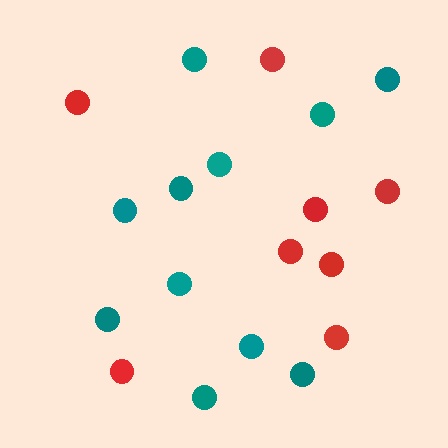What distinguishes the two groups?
There are 2 groups: one group of teal circles (11) and one group of red circles (8).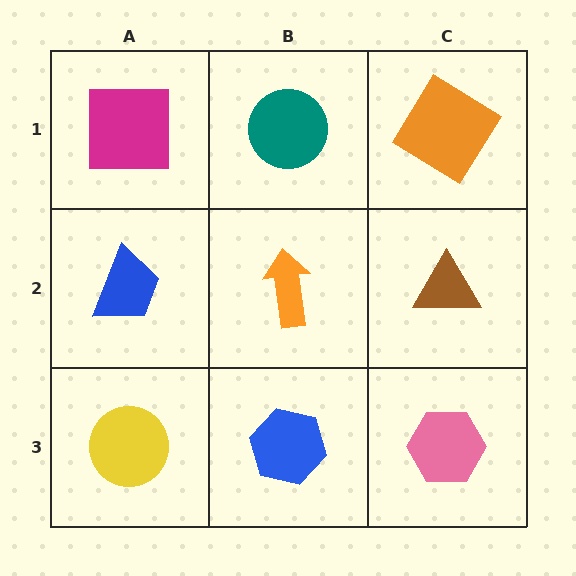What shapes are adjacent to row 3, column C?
A brown triangle (row 2, column C), a blue hexagon (row 3, column B).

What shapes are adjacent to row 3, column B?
An orange arrow (row 2, column B), a yellow circle (row 3, column A), a pink hexagon (row 3, column C).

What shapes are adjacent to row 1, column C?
A brown triangle (row 2, column C), a teal circle (row 1, column B).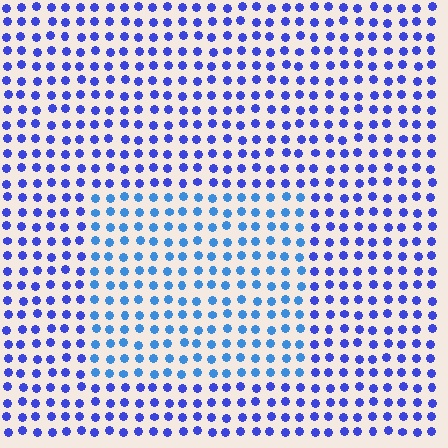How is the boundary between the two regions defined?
The boundary is defined purely by a slight shift in hue (about 28 degrees). Spacing, size, and orientation are identical on both sides.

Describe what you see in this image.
The image is filled with small blue elements in a uniform arrangement. A rectangle-shaped region is visible where the elements are tinted to a slightly different hue, forming a subtle color boundary.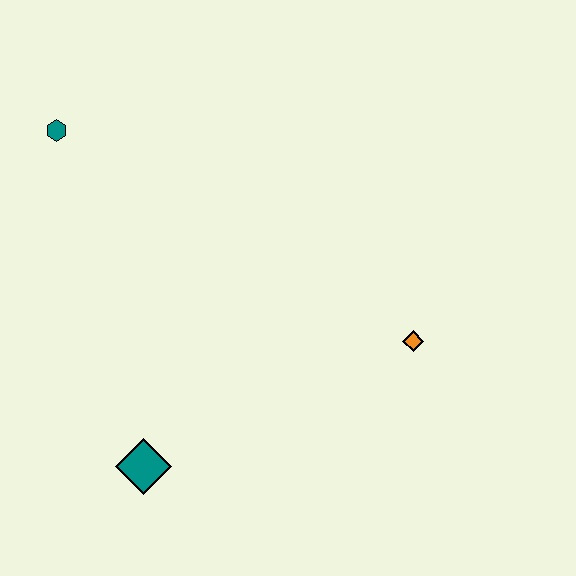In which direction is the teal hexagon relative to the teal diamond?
The teal hexagon is above the teal diamond.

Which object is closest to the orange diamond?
The teal diamond is closest to the orange diamond.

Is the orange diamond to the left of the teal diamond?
No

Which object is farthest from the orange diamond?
The teal hexagon is farthest from the orange diamond.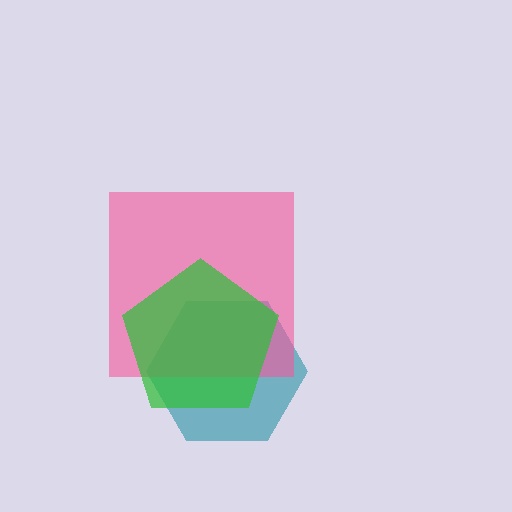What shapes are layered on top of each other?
The layered shapes are: a teal hexagon, a pink square, a green pentagon.